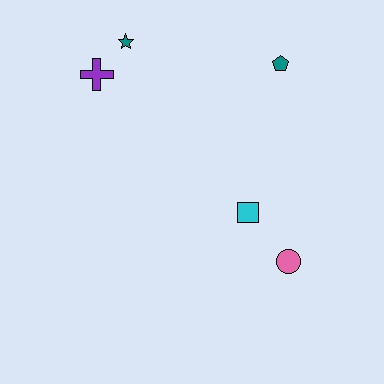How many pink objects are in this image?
There is 1 pink object.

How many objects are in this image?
There are 5 objects.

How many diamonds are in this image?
There are no diamonds.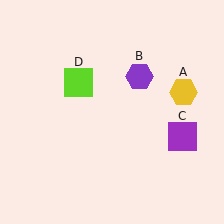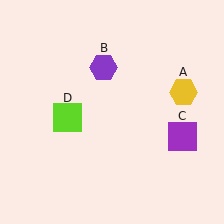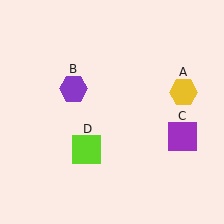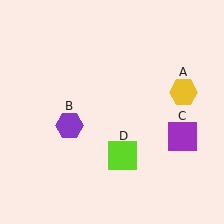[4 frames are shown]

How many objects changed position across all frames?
2 objects changed position: purple hexagon (object B), lime square (object D).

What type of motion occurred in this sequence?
The purple hexagon (object B), lime square (object D) rotated counterclockwise around the center of the scene.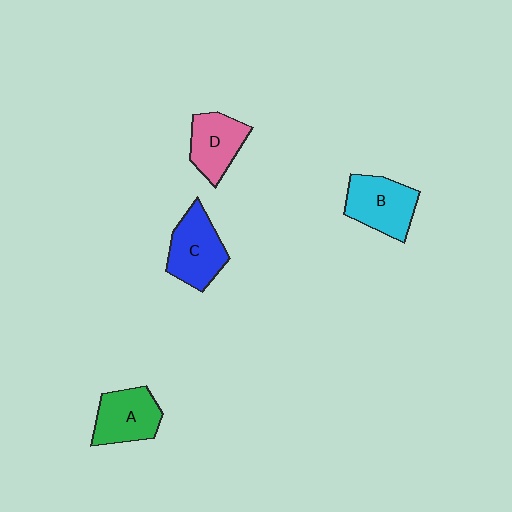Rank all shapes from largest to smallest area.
From largest to smallest: C (blue), B (cyan), A (green), D (pink).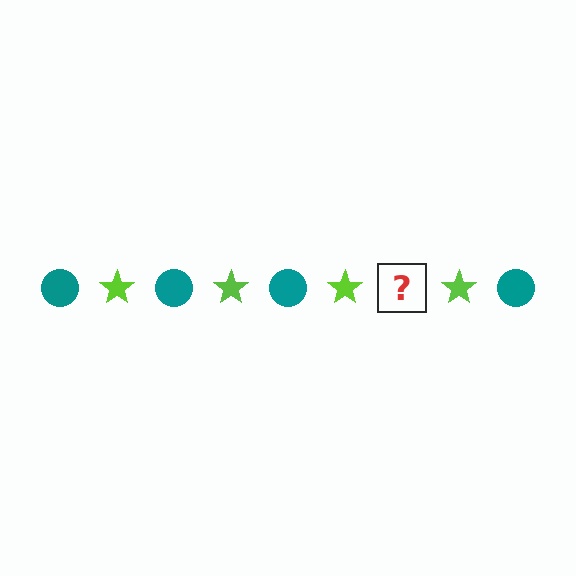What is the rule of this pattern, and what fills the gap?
The rule is that the pattern alternates between teal circle and lime star. The gap should be filled with a teal circle.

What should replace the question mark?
The question mark should be replaced with a teal circle.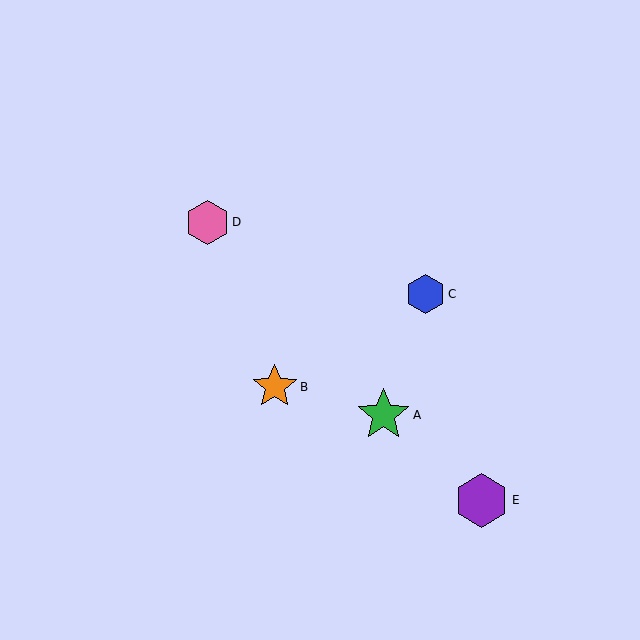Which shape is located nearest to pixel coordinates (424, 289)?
The blue hexagon (labeled C) at (426, 294) is nearest to that location.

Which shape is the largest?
The purple hexagon (labeled E) is the largest.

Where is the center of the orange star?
The center of the orange star is at (275, 387).